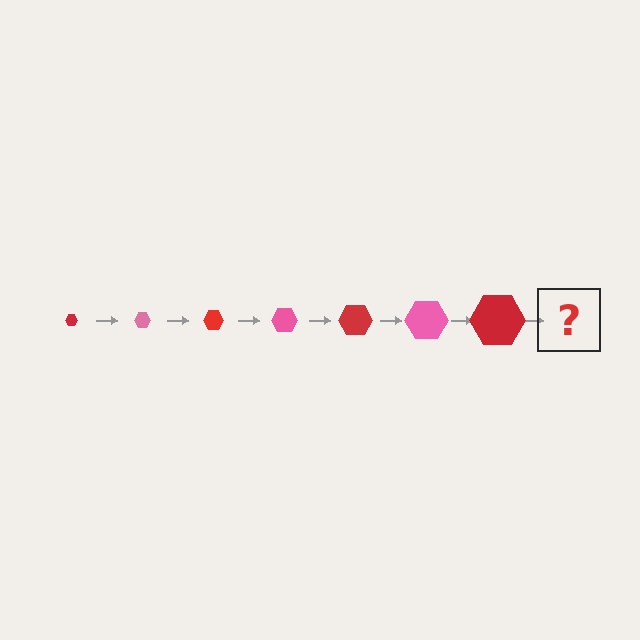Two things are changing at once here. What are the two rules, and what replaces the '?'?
The two rules are that the hexagon grows larger each step and the color cycles through red and pink. The '?' should be a pink hexagon, larger than the previous one.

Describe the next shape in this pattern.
It should be a pink hexagon, larger than the previous one.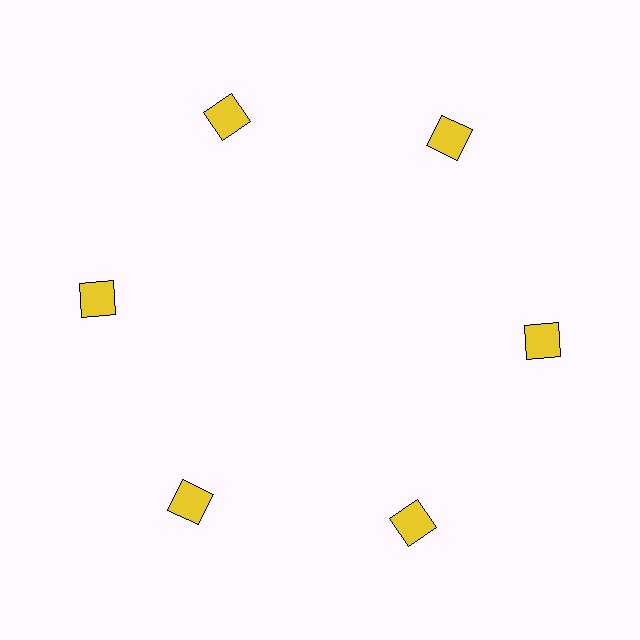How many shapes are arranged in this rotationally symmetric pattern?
There are 6 shapes, arranged in 6 groups of 1.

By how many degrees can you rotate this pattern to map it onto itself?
The pattern maps onto itself every 60 degrees of rotation.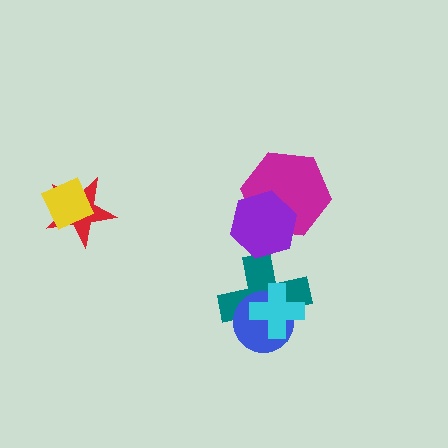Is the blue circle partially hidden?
Yes, it is partially covered by another shape.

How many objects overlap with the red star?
1 object overlaps with the red star.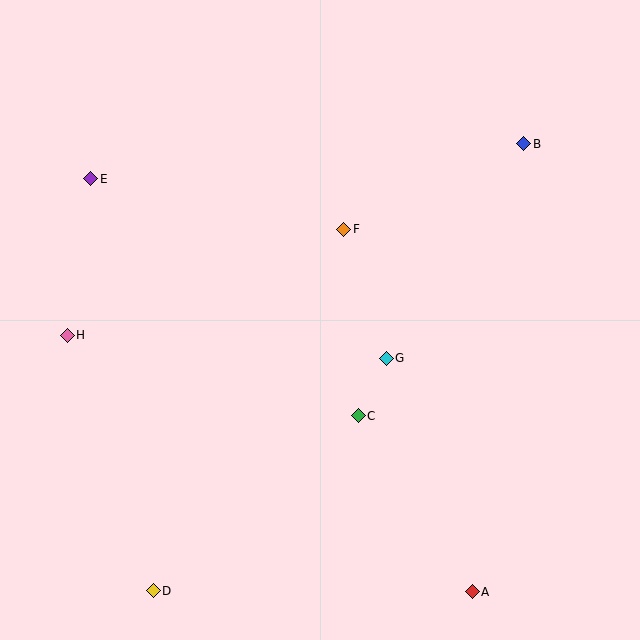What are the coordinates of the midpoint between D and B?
The midpoint between D and B is at (339, 367).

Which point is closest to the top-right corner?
Point B is closest to the top-right corner.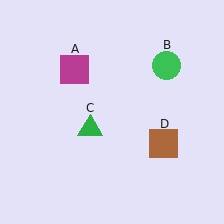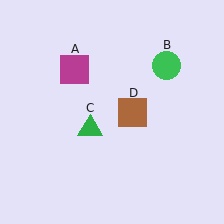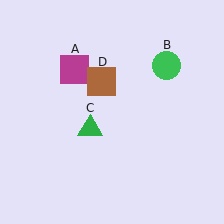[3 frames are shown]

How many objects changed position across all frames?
1 object changed position: brown square (object D).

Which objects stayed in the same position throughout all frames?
Magenta square (object A) and green circle (object B) and green triangle (object C) remained stationary.